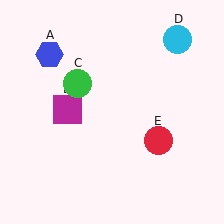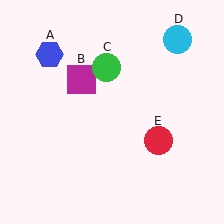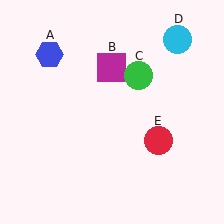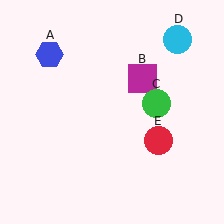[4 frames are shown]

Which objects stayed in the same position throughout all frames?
Blue hexagon (object A) and cyan circle (object D) and red circle (object E) remained stationary.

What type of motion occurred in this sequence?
The magenta square (object B), green circle (object C) rotated clockwise around the center of the scene.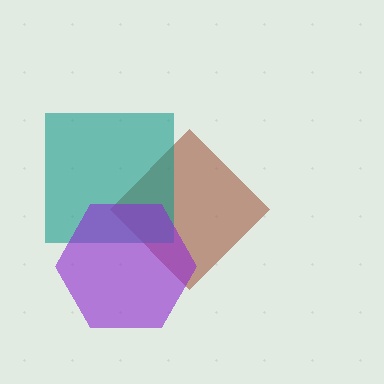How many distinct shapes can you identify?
There are 3 distinct shapes: a brown diamond, a teal square, a purple hexagon.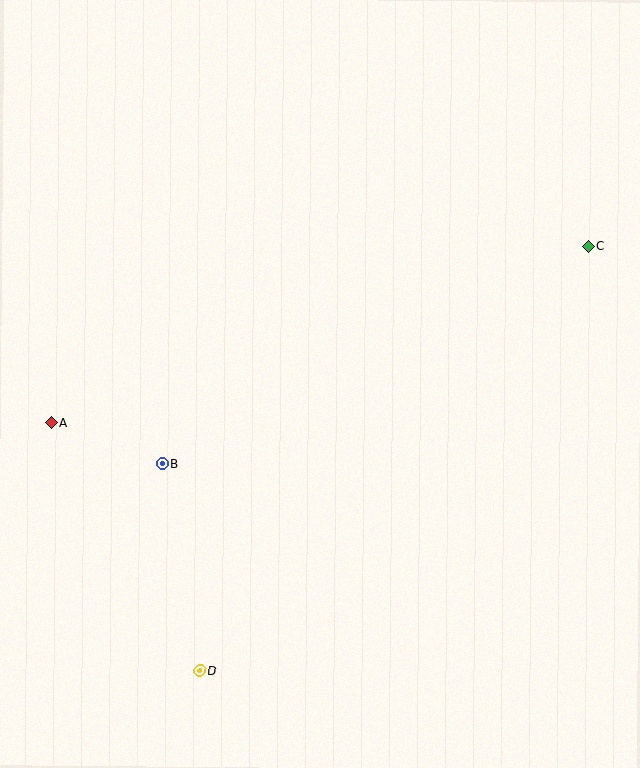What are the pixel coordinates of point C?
Point C is at (588, 246).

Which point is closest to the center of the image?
Point B at (163, 463) is closest to the center.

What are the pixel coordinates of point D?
Point D is at (200, 671).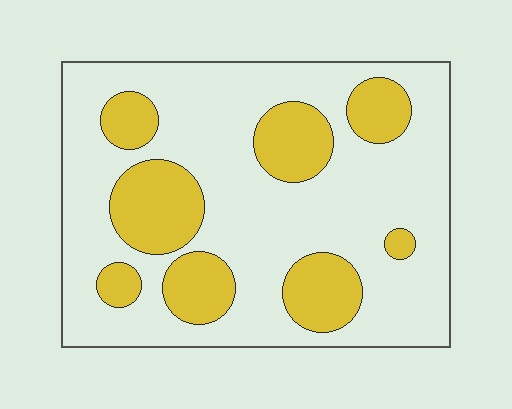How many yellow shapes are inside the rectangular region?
8.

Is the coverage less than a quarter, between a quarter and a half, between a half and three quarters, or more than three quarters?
Between a quarter and a half.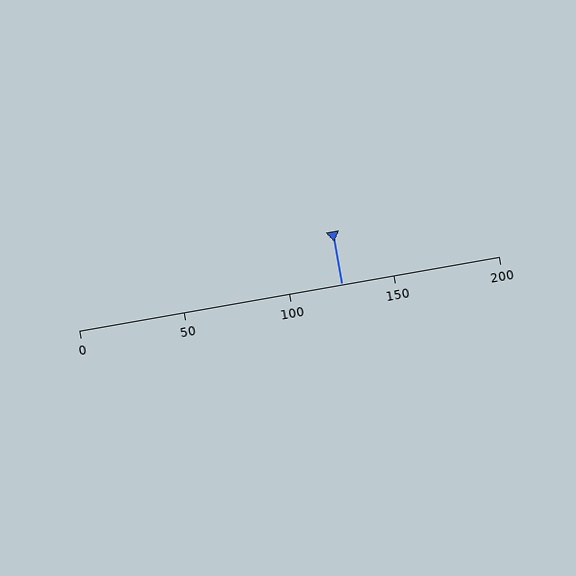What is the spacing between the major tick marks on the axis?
The major ticks are spaced 50 apart.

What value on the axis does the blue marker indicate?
The marker indicates approximately 125.